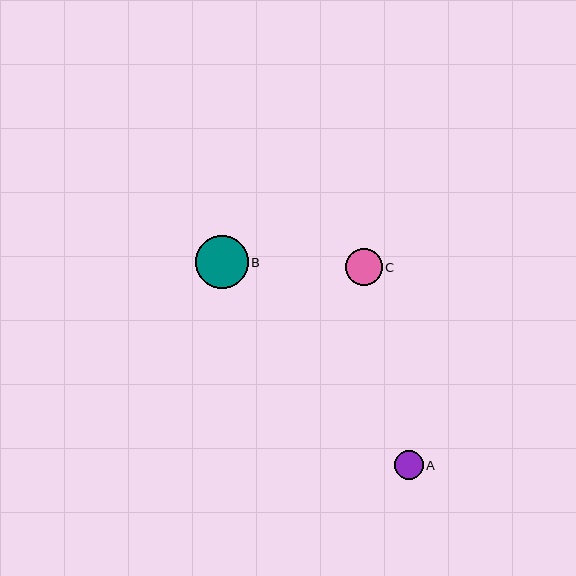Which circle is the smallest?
Circle A is the smallest with a size of approximately 29 pixels.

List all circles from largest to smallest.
From largest to smallest: B, C, A.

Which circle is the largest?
Circle B is the largest with a size of approximately 53 pixels.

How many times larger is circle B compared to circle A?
Circle B is approximately 1.8 times the size of circle A.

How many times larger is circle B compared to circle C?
Circle B is approximately 1.4 times the size of circle C.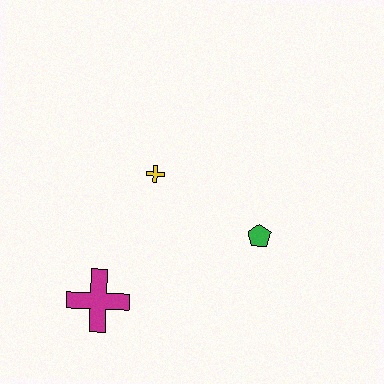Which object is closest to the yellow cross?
The green pentagon is closest to the yellow cross.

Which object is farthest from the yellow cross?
The magenta cross is farthest from the yellow cross.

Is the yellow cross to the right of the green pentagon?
No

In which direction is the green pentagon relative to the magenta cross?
The green pentagon is to the right of the magenta cross.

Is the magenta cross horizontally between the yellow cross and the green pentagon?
No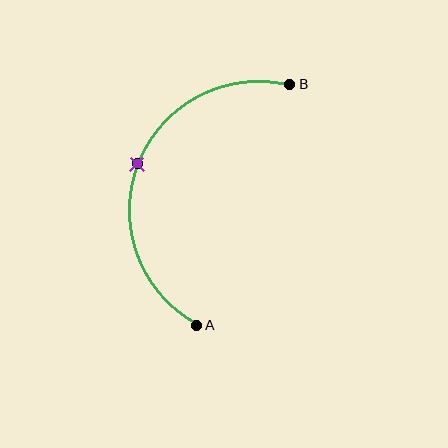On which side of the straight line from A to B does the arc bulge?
The arc bulges to the left of the straight line connecting A and B.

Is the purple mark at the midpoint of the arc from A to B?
Yes. The purple mark lies on the arc at equal arc-length from both A and B — it is the arc midpoint.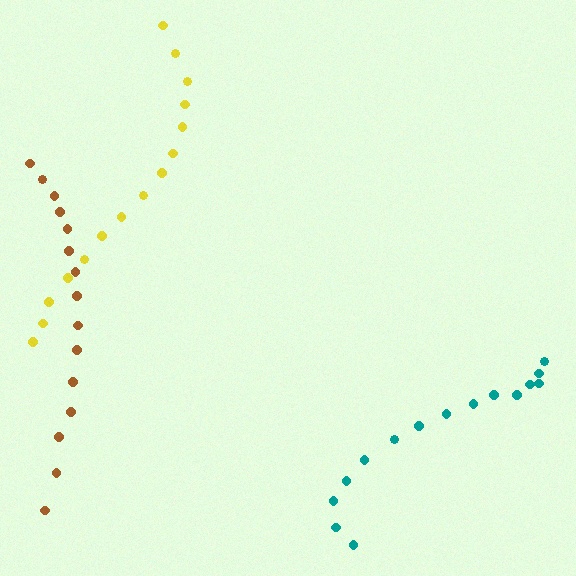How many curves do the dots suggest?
There are 3 distinct paths.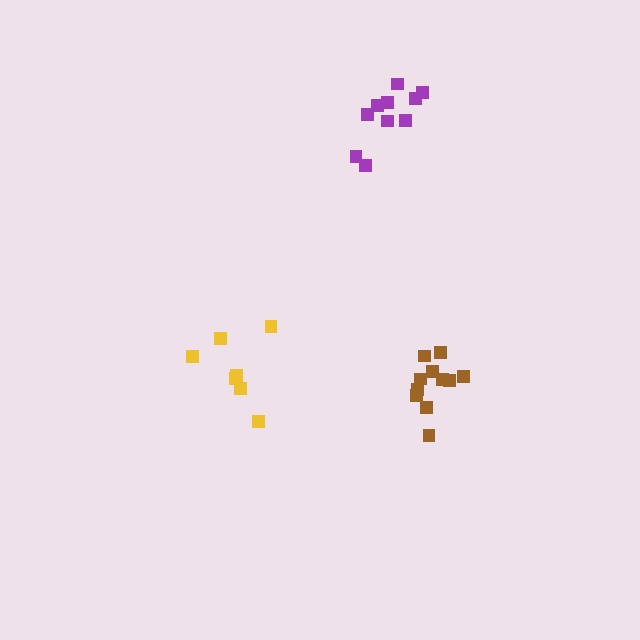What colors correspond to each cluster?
The clusters are colored: brown, yellow, purple.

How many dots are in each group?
Group 1: 11 dots, Group 2: 7 dots, Group 3: 10 dots (28 total).